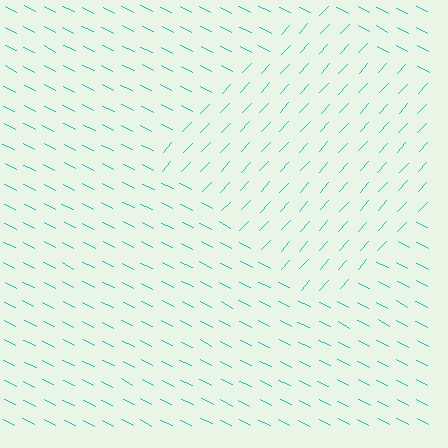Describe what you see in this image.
The image is filled with small cyan line segments. A diamond region in the image has lines oriented differently from the surrounding lines, creating a visible texture boundary.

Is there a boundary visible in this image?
Yes, there is a texture boundary formed by a change in line orientation.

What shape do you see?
I see a diamond.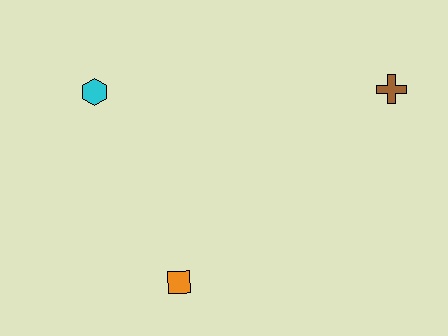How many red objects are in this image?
There are no red objects.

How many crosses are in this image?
There is 1 cross.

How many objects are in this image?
There are 3 objects.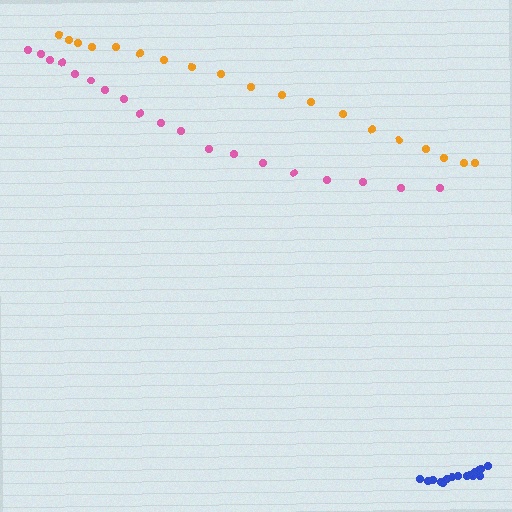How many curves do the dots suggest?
There are 3 distinct paths.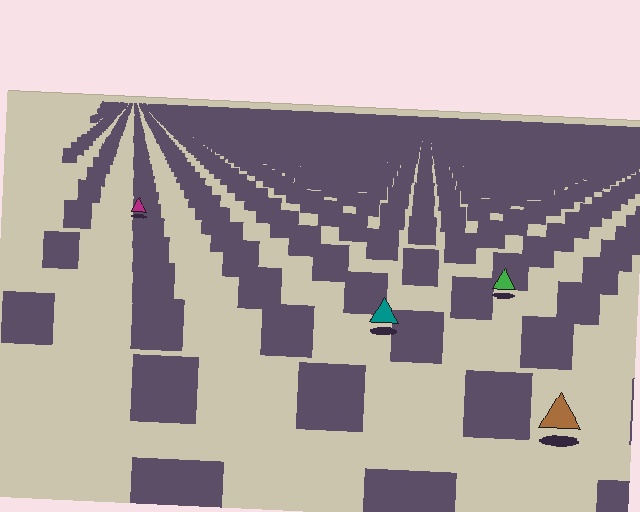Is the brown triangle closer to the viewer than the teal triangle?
Yes. The brown triangle is closer — you can tell from the texture gradient: the ground texture is coarser near it.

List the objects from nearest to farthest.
From nearest to farthest: the brown triangle, the teal triangle, the green triangle, the magenta triangle.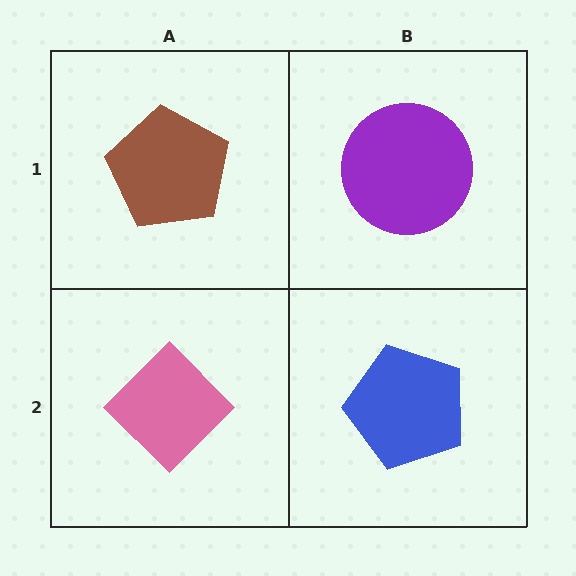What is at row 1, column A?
A brown pentagon.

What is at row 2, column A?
A pink diamond.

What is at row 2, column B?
A blue pentagon.